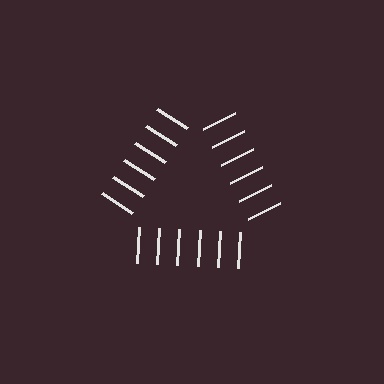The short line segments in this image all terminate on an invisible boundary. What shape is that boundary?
An illusory triangle — the line segments terminate on its edges but no continuous stroke is drawn.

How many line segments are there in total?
18 — 6 along each of the 3 edges.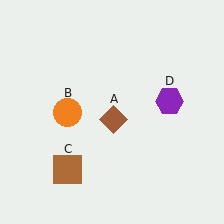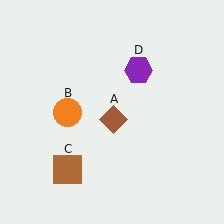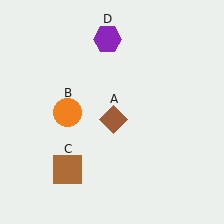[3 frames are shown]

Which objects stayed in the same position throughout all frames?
Brown diamond (object A) and orange circle (object B) and brown square (object C) remained stationary.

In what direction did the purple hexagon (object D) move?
The purple hexagon (object D) moved up and to the left.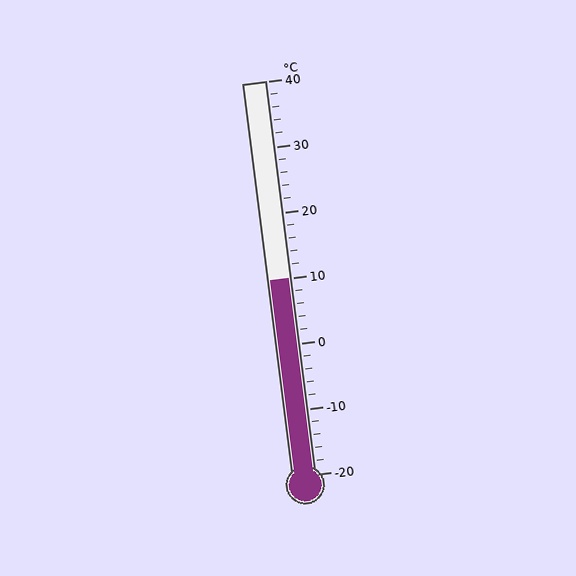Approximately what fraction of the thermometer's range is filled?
The thermometer is filled to approximately 50% of its range.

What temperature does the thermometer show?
The thermometer shows approximately 10°C.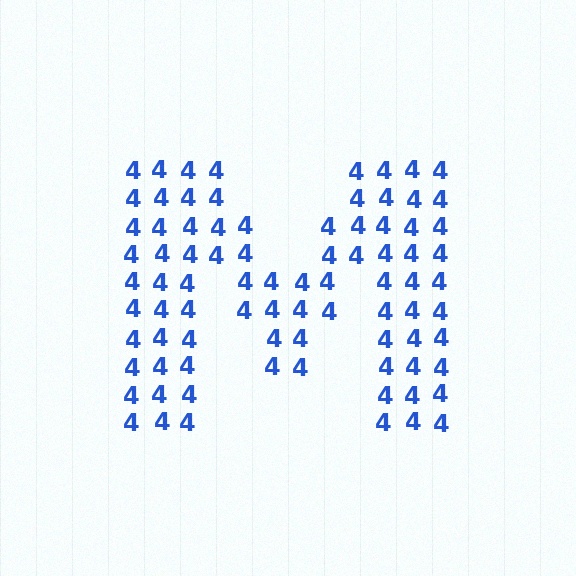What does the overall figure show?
The overall figure shows the letter M.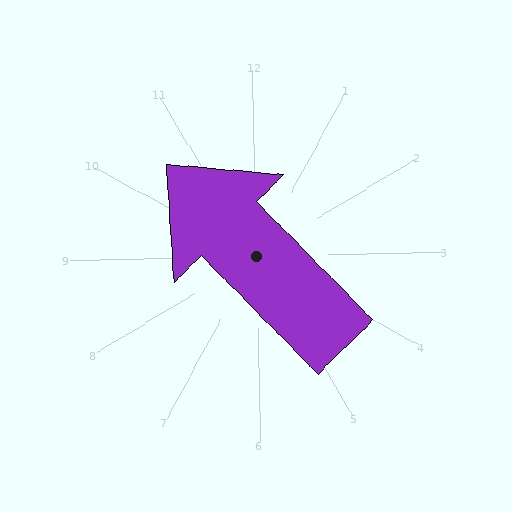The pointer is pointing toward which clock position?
Roughly 11 o'clock.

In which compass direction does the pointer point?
Northwest.